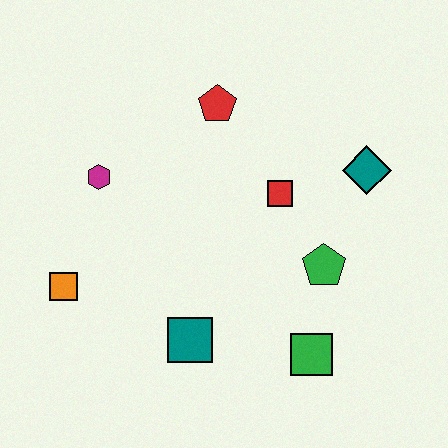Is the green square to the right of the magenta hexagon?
Yes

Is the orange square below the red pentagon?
Yes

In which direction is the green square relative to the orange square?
The green square is to the right of the orange square.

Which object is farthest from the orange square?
The teal diamond is farthest from the orange square.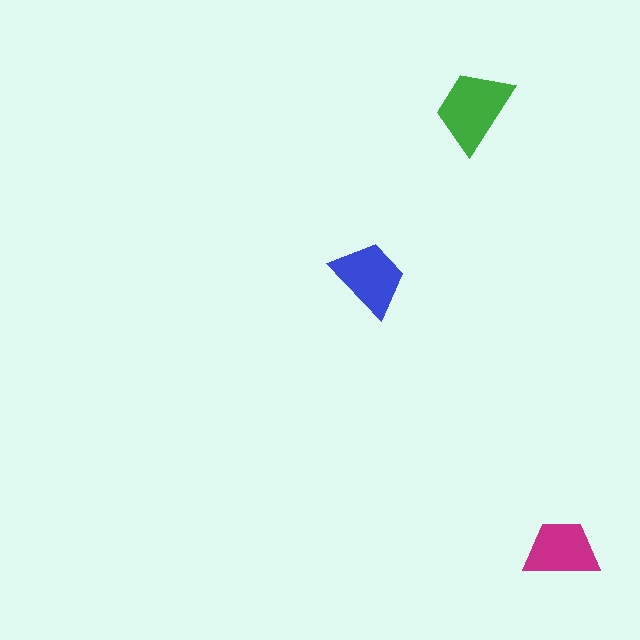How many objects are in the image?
There are 3 objects in the image.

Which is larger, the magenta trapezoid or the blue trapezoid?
The blue one.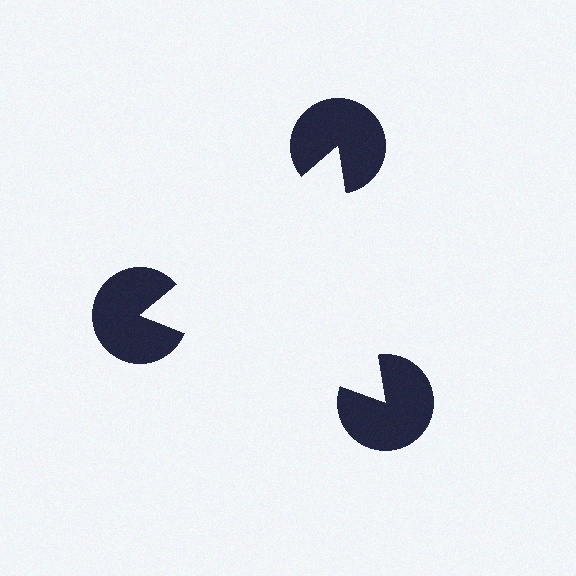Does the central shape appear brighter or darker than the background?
It typically appears slightly brighter than the background, even though no actual brightness change is drawn.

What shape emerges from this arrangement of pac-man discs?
An illusory triangle — its edges are inferred from the aligned wedge cuts in the pac-man discs, not physically drawn.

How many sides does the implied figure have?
3 sides.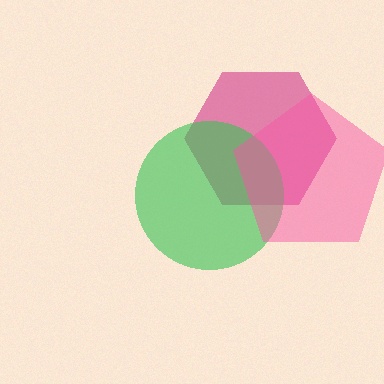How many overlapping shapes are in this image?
There are 3 overlapping shapes in the image.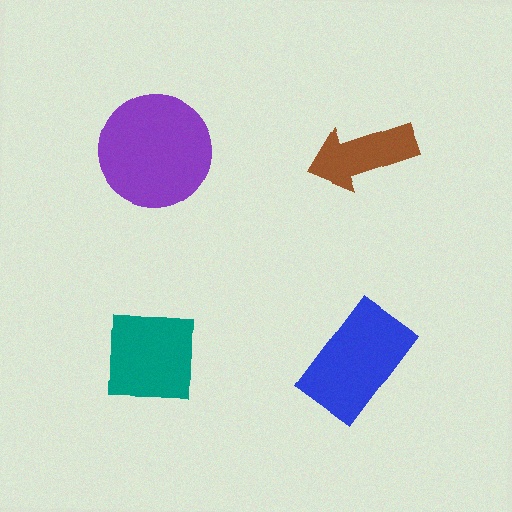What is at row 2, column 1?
A teal square.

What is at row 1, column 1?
A purple circle.